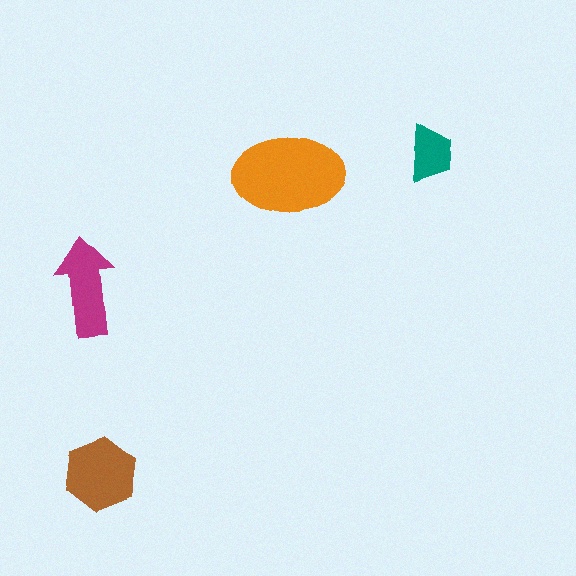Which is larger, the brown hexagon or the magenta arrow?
The brown hexagon.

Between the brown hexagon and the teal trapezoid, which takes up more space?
The brown hexagon.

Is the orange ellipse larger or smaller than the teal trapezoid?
Larger.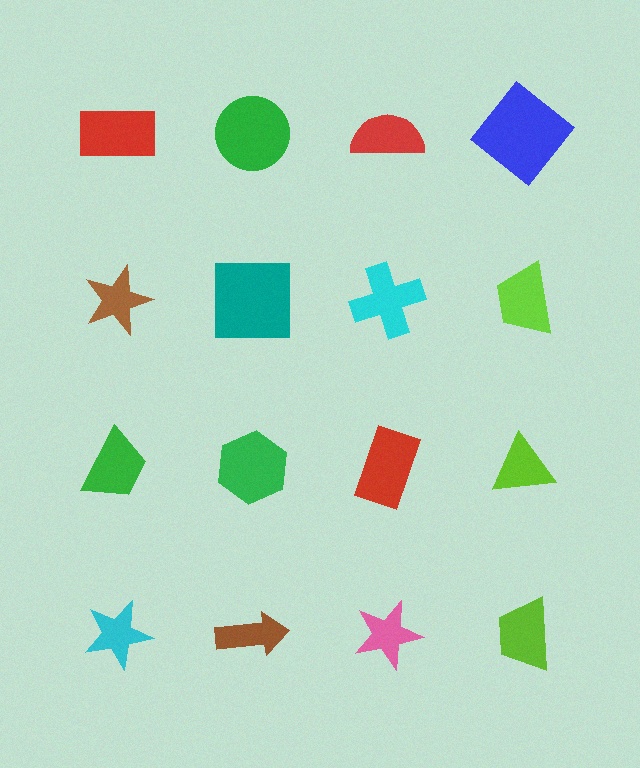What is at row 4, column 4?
A lime trapezoid.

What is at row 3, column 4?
A lime triangle.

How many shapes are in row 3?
4 shapes.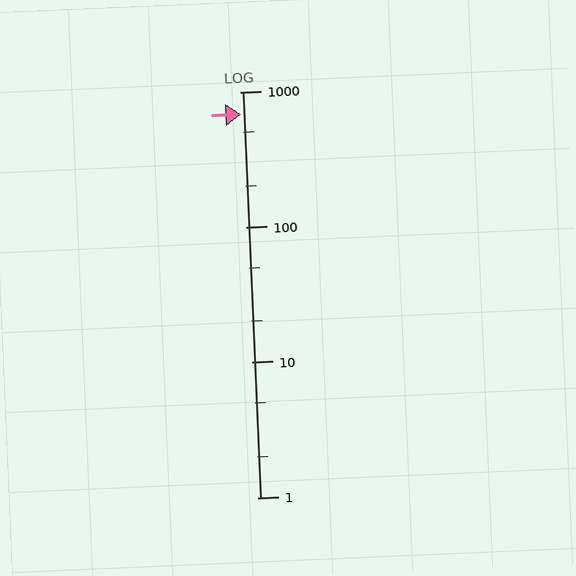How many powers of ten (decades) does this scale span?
The scale spans 3 decades, from 1 to 1000.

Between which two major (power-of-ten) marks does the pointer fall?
The pointer is between 100 and 1000.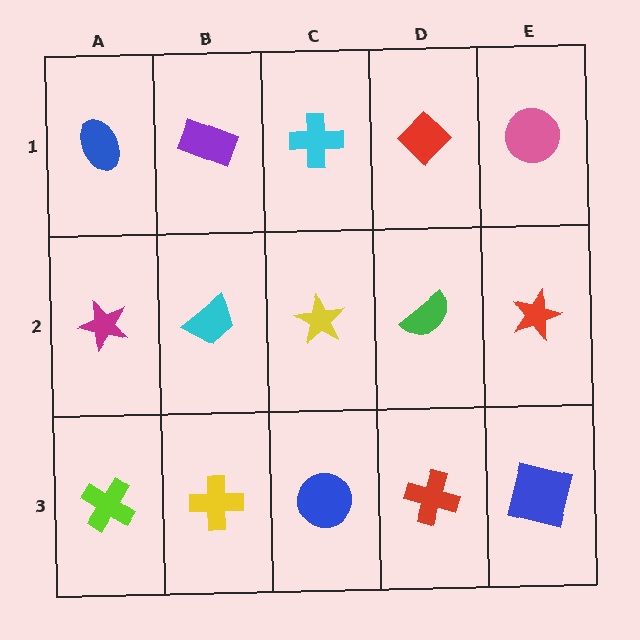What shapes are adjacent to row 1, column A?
A magenta star (row 2, column A), a purple rectangle (row 1, column B).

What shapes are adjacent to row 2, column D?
A red diamond (row 1, column D), a red cross (row 3, column D), a yellow star (row 2, column C), a red star (row 2, column E).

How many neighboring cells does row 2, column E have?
3.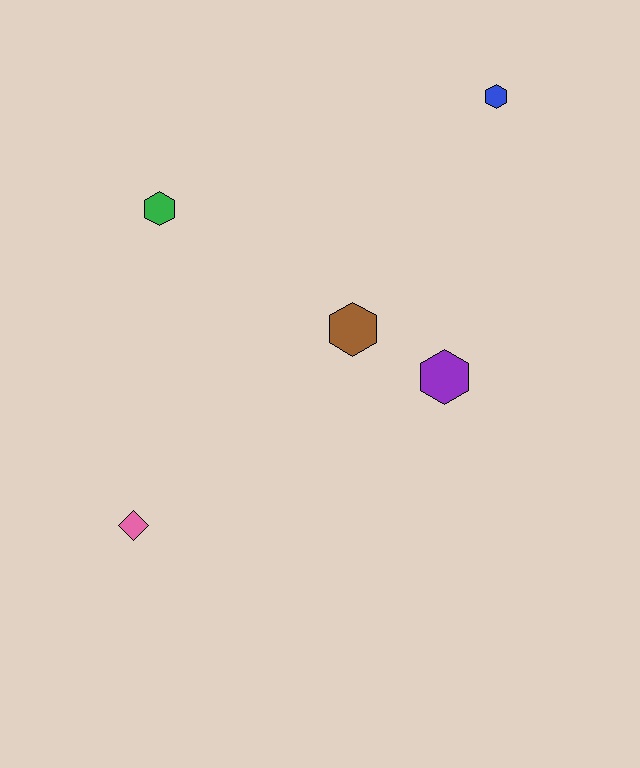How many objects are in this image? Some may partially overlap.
There are 5 objects.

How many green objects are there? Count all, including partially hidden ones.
There is 1 green object.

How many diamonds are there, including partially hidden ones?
There is 1 diamond.